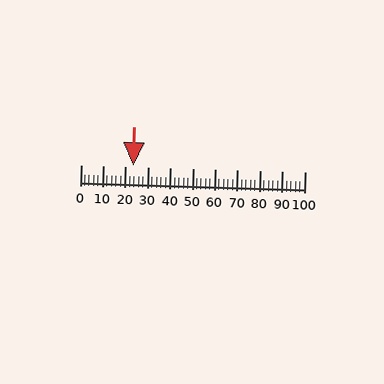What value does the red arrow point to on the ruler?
The red arrow points to approximately 23.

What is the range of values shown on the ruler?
The ruler shows values from 0 to 100.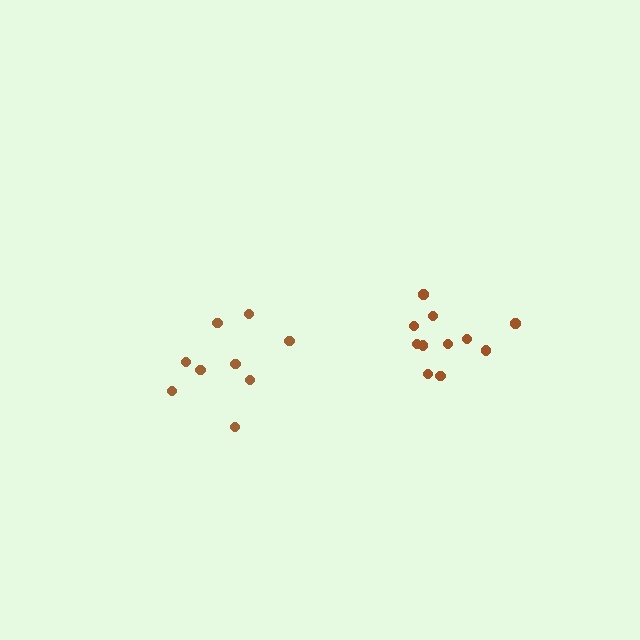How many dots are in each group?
Group 1: 9 dots, Group 2: 11 dots (20 total).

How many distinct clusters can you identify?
There are 2 distinct clusters.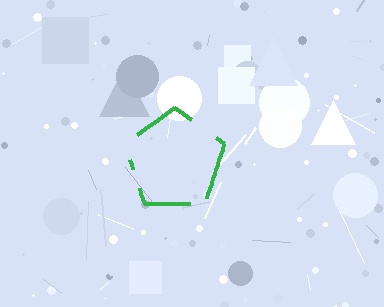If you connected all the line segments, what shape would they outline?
They would outline a pentagon.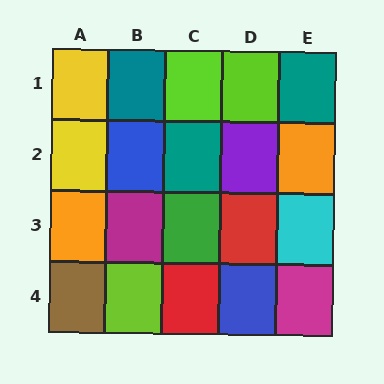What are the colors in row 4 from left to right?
Brown, lime, red, blue, magenta.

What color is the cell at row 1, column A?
Yellow.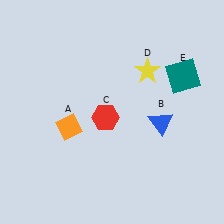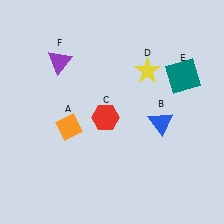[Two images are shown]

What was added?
A purple triangle (F) was added in Image 2.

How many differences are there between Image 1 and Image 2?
There is 1 difference between the two images.